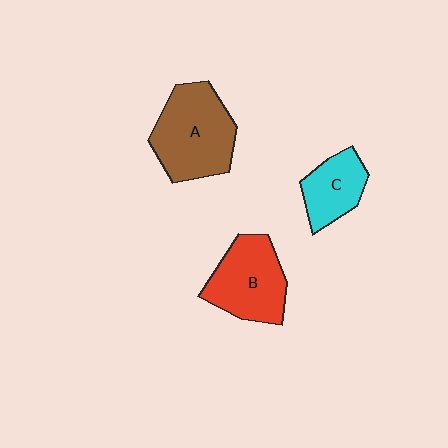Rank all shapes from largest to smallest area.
From largest to smallest: A (brown), B (red), C (cyan).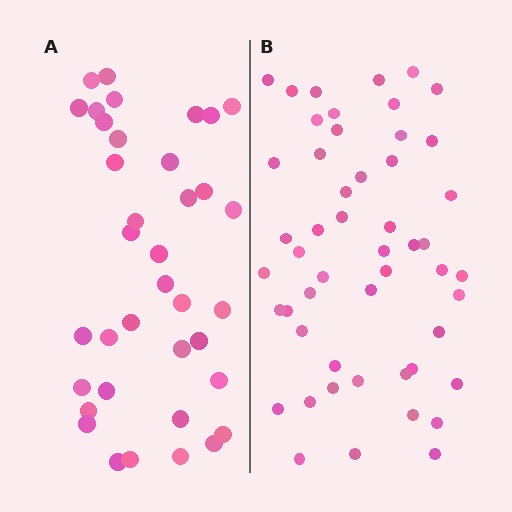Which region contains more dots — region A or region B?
Region B (the right region) has more dots.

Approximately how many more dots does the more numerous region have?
Region B has approximately 15 more dots than region A.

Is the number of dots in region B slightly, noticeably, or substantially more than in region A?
Region B has noticeably more, but not dramatically so. The ratio is roughly 1.4 to 1.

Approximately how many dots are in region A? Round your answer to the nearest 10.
About 40 dots. (The exact count is 37, which rounds to 40.)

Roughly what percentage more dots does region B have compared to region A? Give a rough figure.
About 40% more.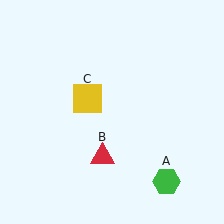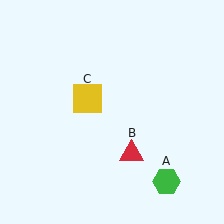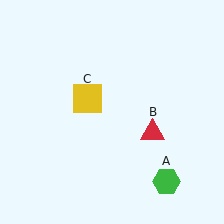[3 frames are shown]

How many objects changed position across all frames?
1 object changed position: red triangle (object B).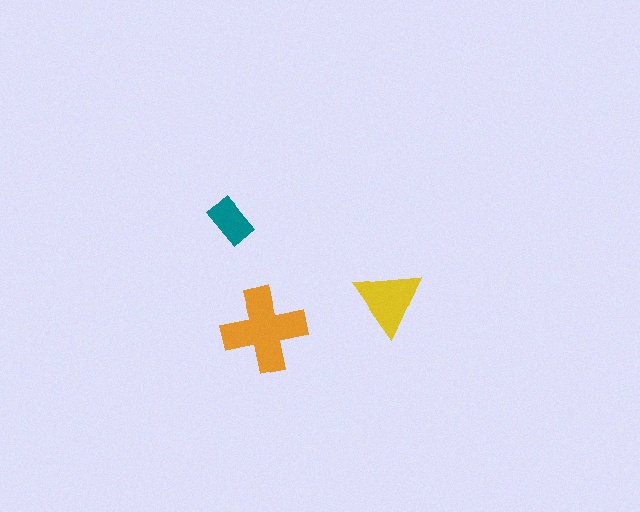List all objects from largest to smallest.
The orange cross, the yellow triangle, the teal rectangle.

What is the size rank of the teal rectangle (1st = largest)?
3rd.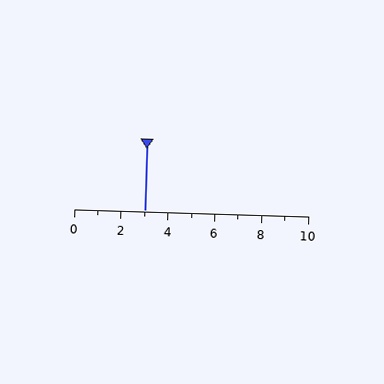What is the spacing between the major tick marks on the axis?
The major ticks are spaced 2 apart.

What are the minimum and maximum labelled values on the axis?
The axis runs from 0 to 10.